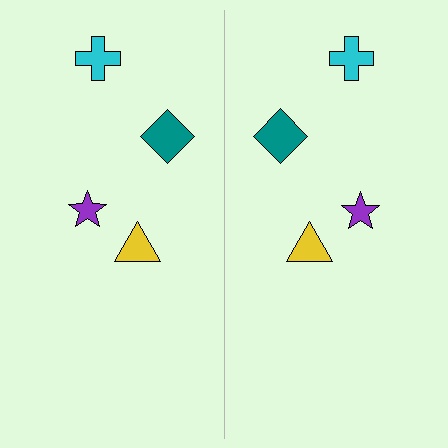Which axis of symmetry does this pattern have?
The pattern has a vertical axis of symmetry running through the center of the image.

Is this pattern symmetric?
Yes, this pattern has bilateral (reflection) symmetry.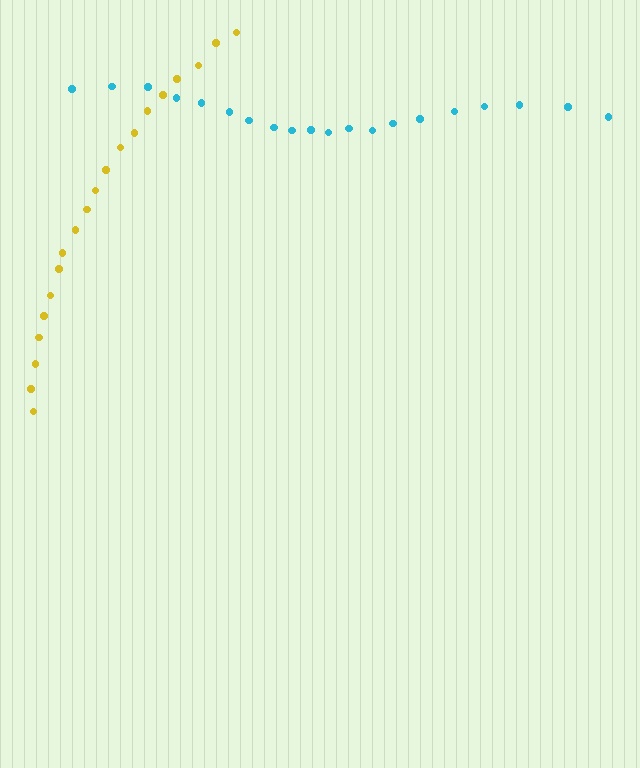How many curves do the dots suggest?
There are 2 distinct paths.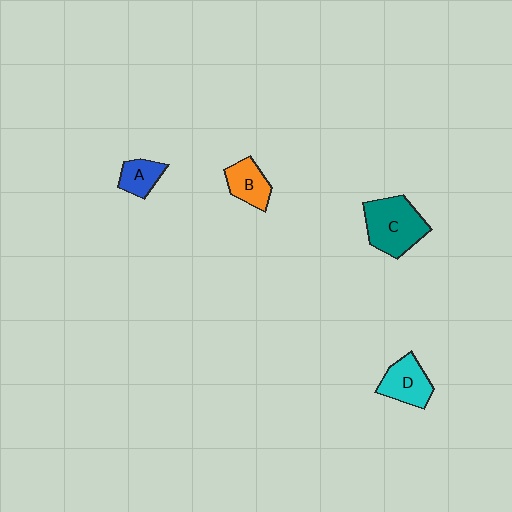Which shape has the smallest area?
Shape A (blue).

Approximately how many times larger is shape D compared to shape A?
Approximately 1.5 times.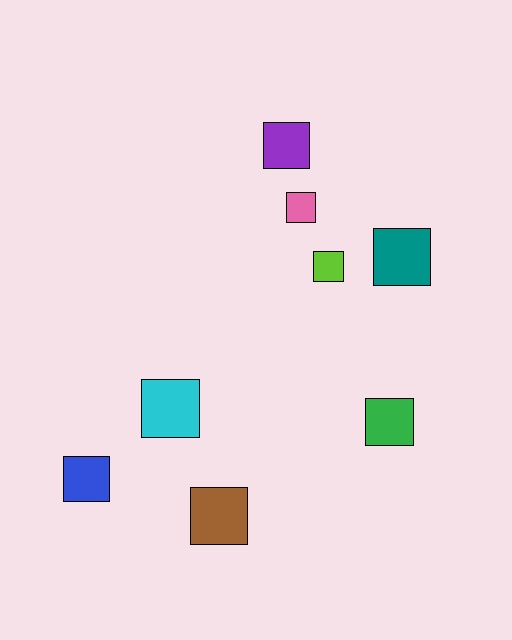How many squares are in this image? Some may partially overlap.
There are 8 squares.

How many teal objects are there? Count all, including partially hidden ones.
There is 1 teal object.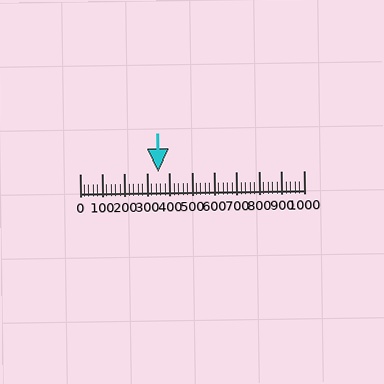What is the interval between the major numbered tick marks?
The major tick marks are spaced 100 units apart.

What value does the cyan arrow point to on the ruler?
The cyan arrow points to approximately 350.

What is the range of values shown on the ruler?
The ruler shows values from 0 to 1000.